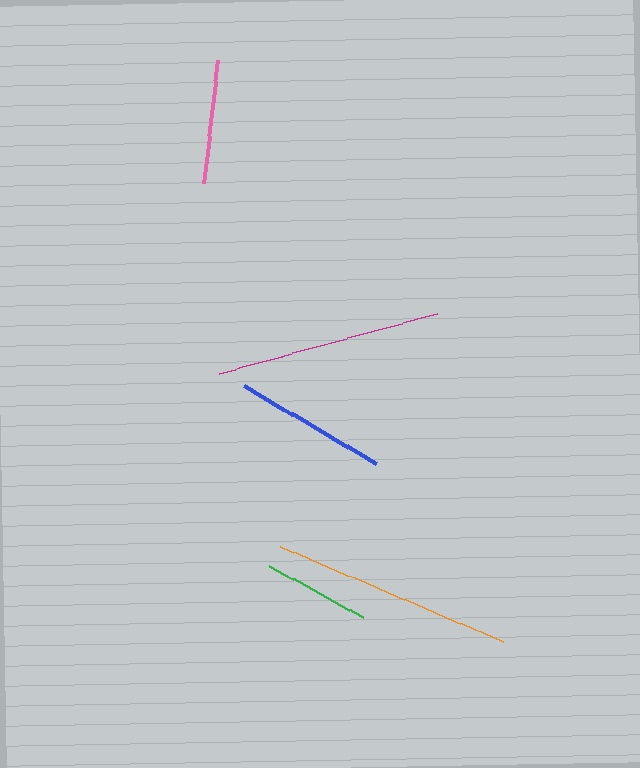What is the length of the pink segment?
The pink segment is approximately 124 pixels long.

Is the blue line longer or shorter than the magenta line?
The magenta line is longer than the blue line.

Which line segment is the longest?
The orange line is the longest at approximately 242 pixels.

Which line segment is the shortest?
The green line is the shortest at approximately 107 pixels.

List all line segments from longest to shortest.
From longest to shortest: orange, magenta, blue, pink, green.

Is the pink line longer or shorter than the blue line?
The blue line is longer than the pink line.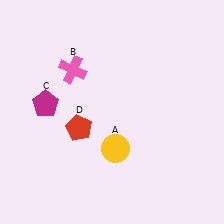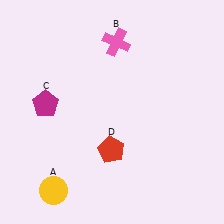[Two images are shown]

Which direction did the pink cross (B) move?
The pink cross (B) moved right.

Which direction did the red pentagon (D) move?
The red pentagon (D) moved right.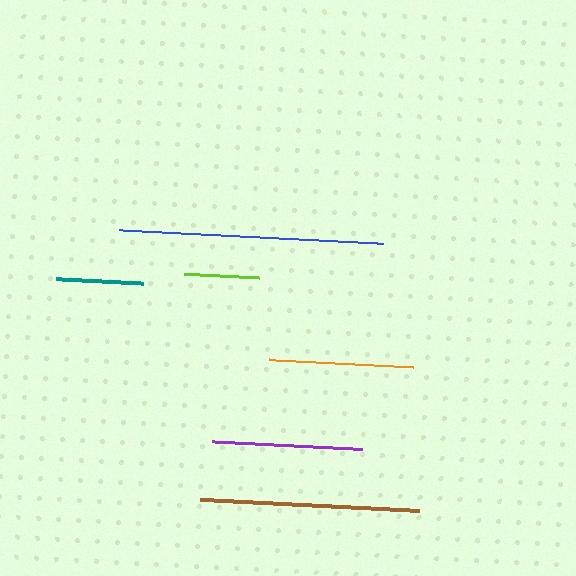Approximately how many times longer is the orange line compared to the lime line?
The orange line is approximately 1.9 times the length of the lime line.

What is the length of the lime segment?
The lime segment is approximately 76 pixels long.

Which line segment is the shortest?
The lime line is the shortest at approximately 76 pixels.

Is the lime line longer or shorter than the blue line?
The blue line is longer than the lime line.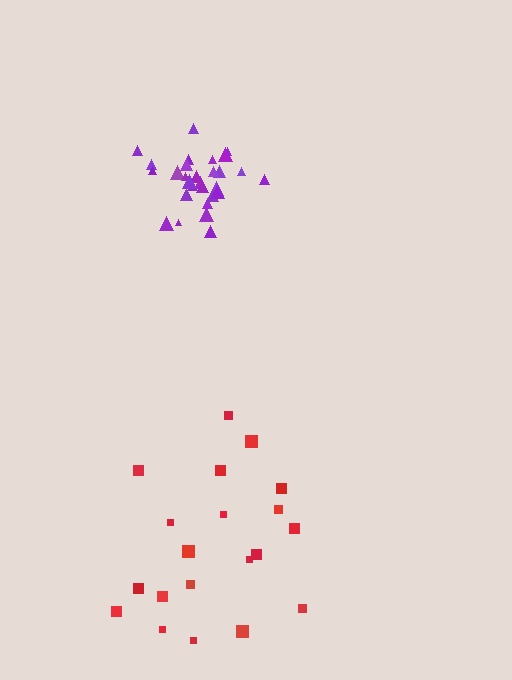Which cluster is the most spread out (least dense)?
Red.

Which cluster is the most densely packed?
Purple.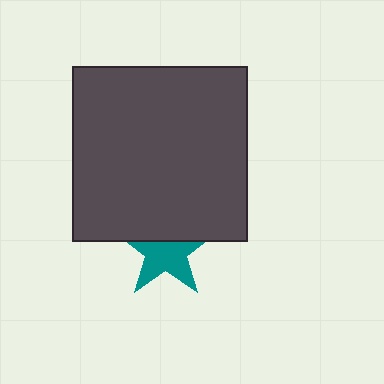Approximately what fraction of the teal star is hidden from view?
Roughly 37% of the teal star is hidden behind the dark gray square.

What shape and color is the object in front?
The object in front is a dark gray square.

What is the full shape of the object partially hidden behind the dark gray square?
The partially hidden object is a teal star.